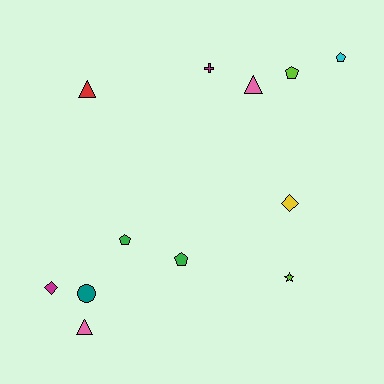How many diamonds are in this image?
There are 2 diamonds.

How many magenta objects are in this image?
There are 2 magenta objects.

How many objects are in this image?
There are 12 objects.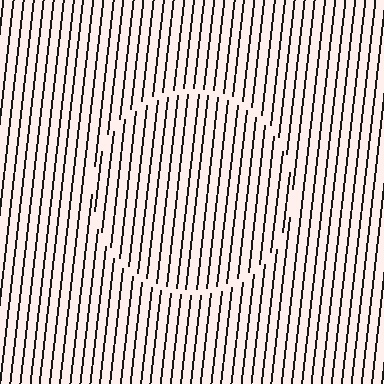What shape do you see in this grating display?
An illusory circle. The interior of the shape contains the same grating, shifted by half a period — the contour is defined by the phase discontinuity where line-ends from the inner and outer gratings abut.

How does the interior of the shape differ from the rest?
The interior of the shape contains the same grating, shifted by half a period — the contour is defined by the phase discontinuity where line-ends from the inner and outer gratings abut.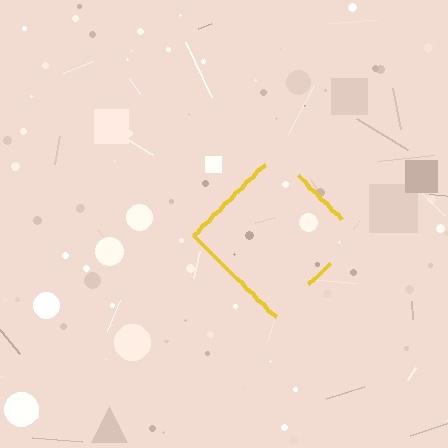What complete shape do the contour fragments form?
The contour fragments form a diamond.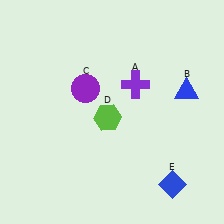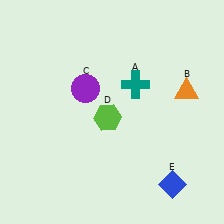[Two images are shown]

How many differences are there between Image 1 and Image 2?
There are 2 differences between the two images.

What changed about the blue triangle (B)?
In Image 1, B is blue. In Image 2, it changed to orange.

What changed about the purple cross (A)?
In Image 1, A is purple. In Image 2, it changed to teal.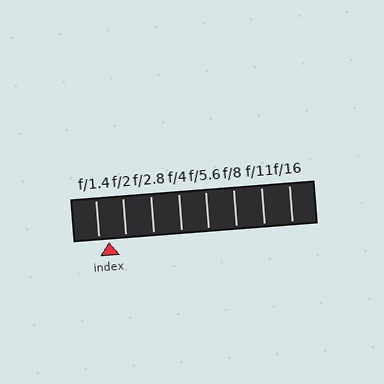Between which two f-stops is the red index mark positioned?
The index mark is between f/1.4 and f/2.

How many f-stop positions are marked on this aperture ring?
There are 8 f-stop positions marked.